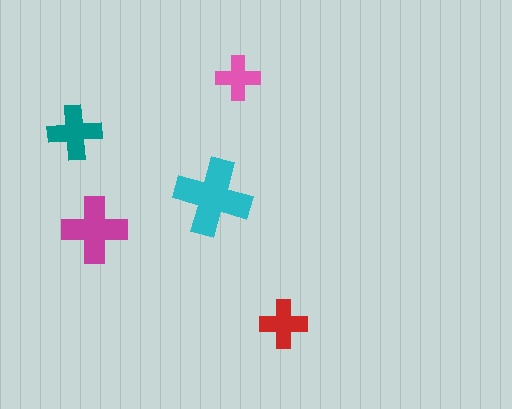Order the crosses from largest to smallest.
the cyan one, the magenta one, the teal one, the red one, the pink one.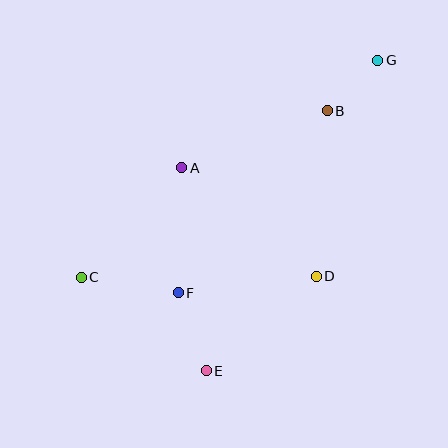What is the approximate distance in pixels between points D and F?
The distance between D and F is approximately 139 pixels.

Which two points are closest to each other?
Points B and G are closest to each other.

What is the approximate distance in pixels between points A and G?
The distance between A and G is approximately 223 pixels.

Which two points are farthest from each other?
Points C and G are farthest from each other.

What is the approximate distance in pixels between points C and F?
The distance between C and F is approximately 98 pixels.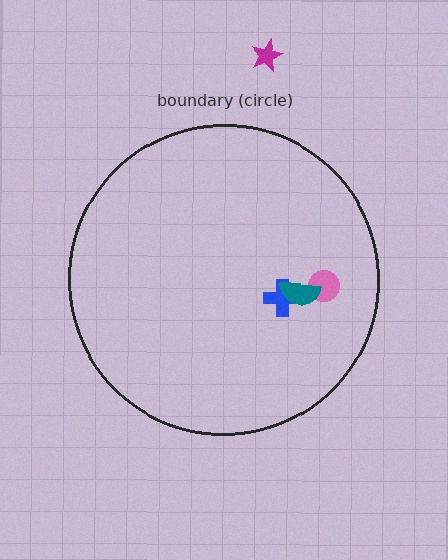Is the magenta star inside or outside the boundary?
Outside.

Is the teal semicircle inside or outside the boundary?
Inside.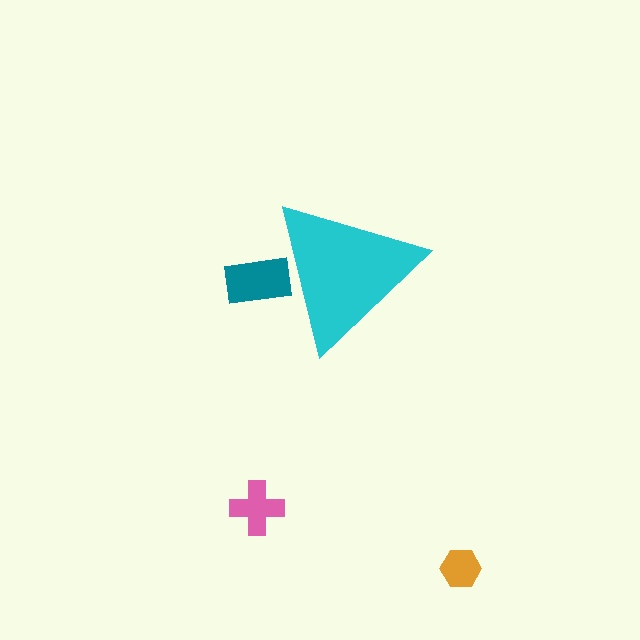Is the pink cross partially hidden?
No, the pink cross is fully visible.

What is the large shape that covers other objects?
A cyan triangle.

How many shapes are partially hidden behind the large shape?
1 shape is partially hidden.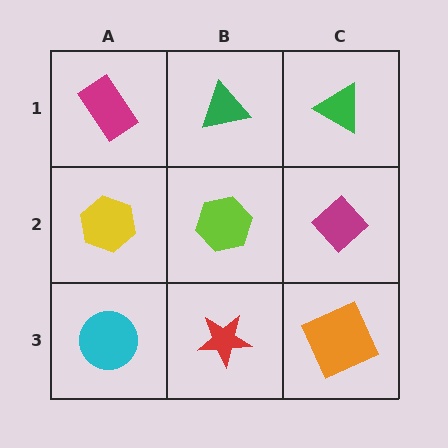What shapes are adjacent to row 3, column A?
A yellow hexagon (row 2, column A), a red star (row 3, column B).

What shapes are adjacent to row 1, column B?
A lime hexagon (row 2, column B), a magenta rectangle (row 1, column A), a green triangle (row 1, column C).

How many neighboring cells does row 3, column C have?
2.